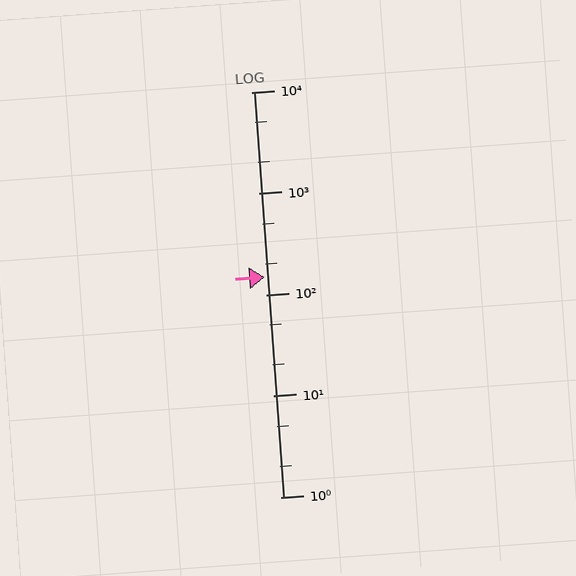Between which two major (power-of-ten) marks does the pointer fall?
The pointer is between 100 and 1000.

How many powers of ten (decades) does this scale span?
The scale spans 4 decades, from 1 to 10000.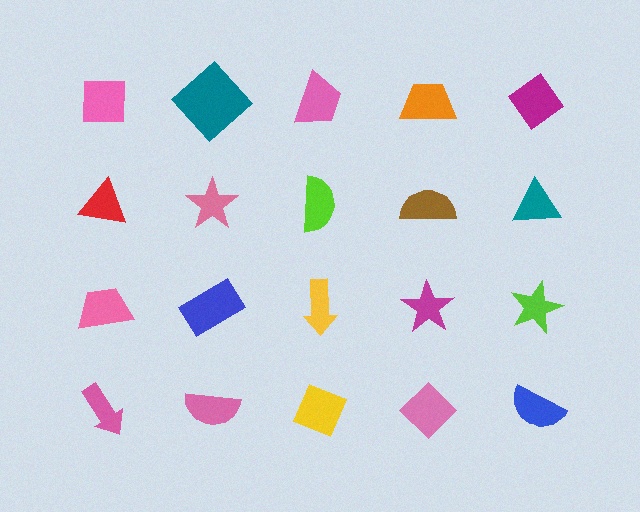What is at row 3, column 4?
A magenta star.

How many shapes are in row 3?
5 shapes.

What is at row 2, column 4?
A brown semicircle.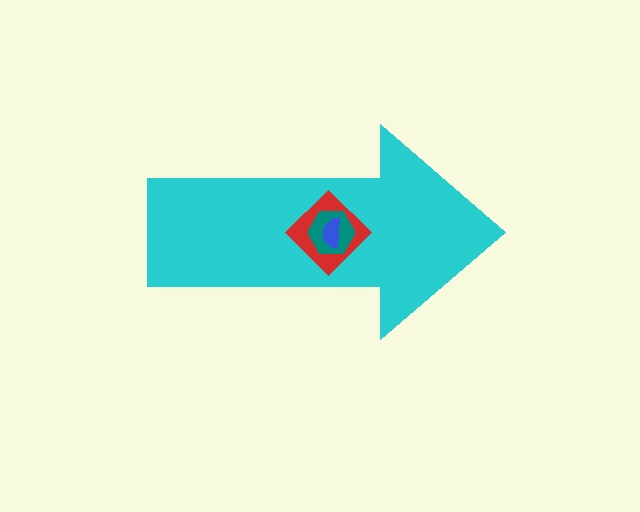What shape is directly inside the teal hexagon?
The blue semicircle.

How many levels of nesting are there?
4.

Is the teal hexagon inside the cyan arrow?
Yes.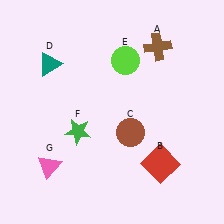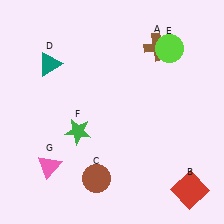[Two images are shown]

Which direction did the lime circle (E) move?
The lime circle (E) moved right.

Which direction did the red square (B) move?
The red square (B) moved right.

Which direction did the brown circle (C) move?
The brown circle (C) moved down.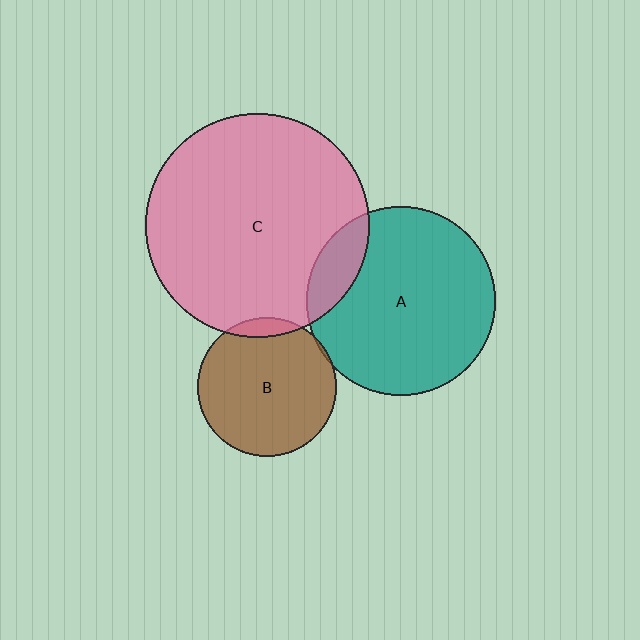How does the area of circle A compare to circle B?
Approximately 1.9 times.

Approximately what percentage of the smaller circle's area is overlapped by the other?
Approximately 5%.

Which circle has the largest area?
Circle C (pink).